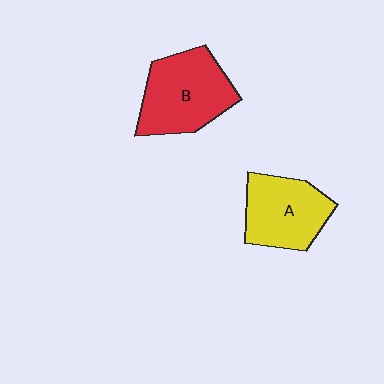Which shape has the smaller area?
Shape A (yellow).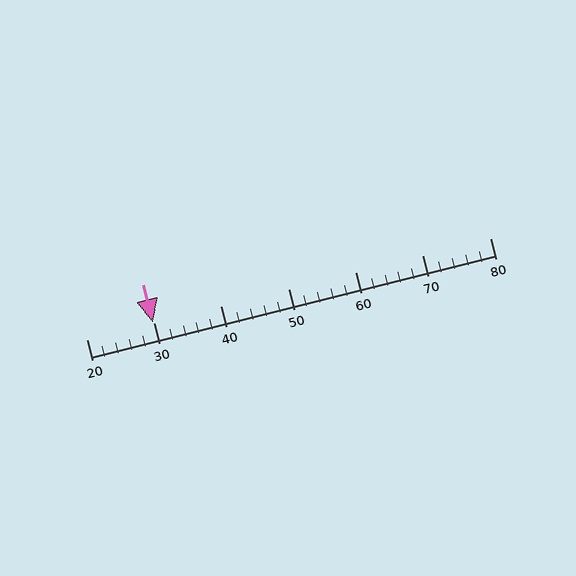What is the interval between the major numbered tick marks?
The major tick marks are spaced 10 units apart.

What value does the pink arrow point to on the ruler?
The pink arrow points to approximately 30.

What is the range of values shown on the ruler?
The ruler shows values from 20 to 80.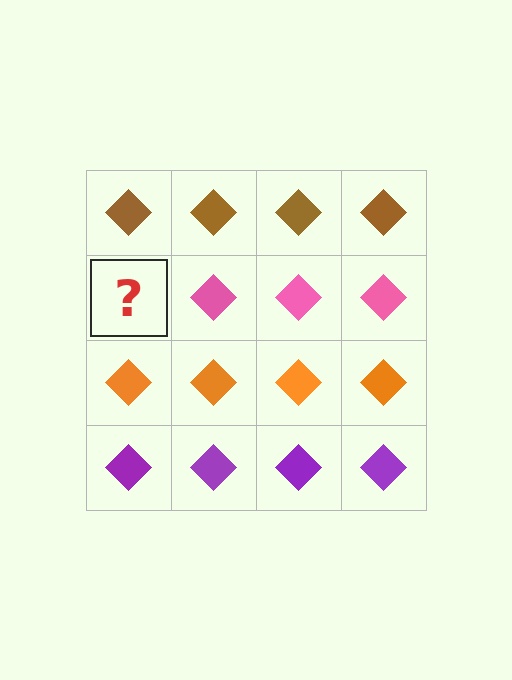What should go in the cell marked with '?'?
The missing cell should contain a pink diamond.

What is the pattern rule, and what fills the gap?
The rule is that each row has a consistent color. The gap should be filled with a pink diamond.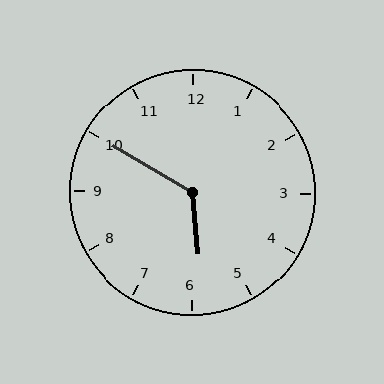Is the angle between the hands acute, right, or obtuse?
It is obtuse.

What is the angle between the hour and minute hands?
Approximately 125 degrees.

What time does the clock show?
5:50.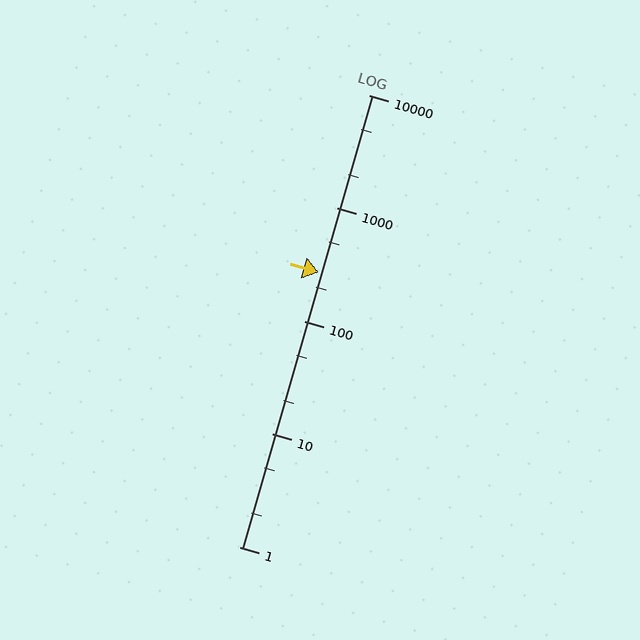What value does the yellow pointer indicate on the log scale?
The pointer indicates approximately 270.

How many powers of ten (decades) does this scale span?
The scale spans 4 decades, from 1 to 10000.